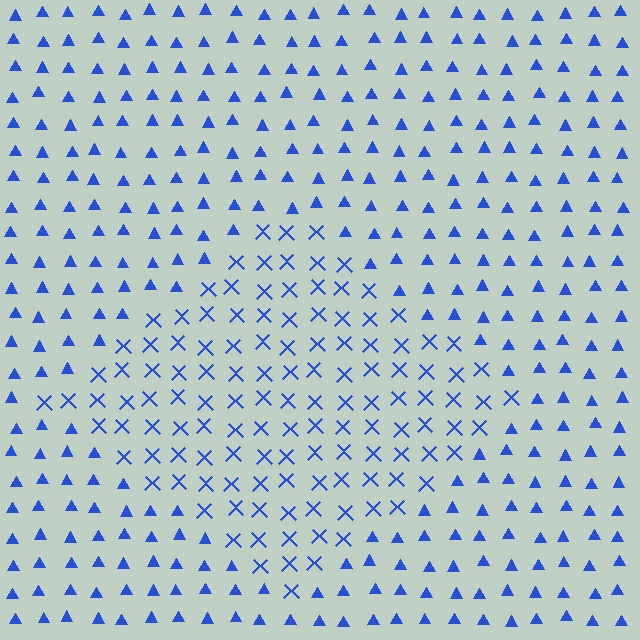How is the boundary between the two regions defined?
The boundary is defined by a change in element shape: X marks inside vs. triangles outside. All elements share the same color and spacing.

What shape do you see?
I see a diamond.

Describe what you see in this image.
The image is filled with small blue elements arranged in a uniform grid. A diamond-shaped region contains X marks, while the surrounding area contains triangles. The boundary is defined purely by the change in element shape.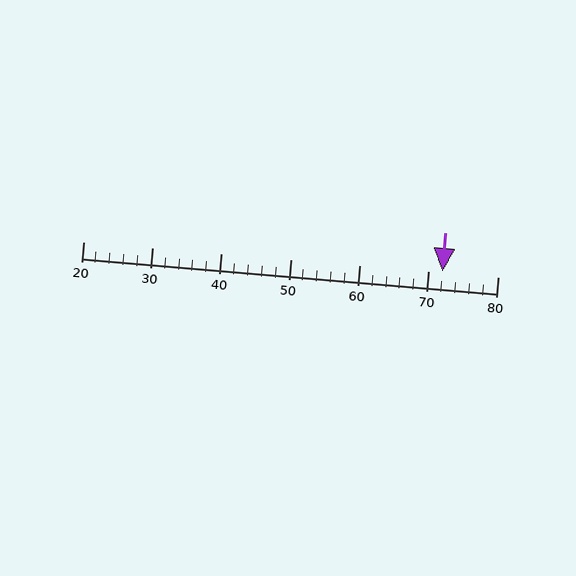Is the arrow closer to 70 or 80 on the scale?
The arrow is closer to 70.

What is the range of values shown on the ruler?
The ruler shows values from 20 to 80.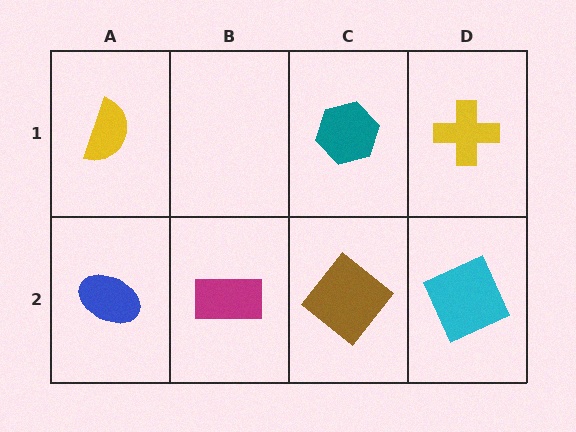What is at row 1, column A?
A yellow semicircle.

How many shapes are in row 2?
4 shapes.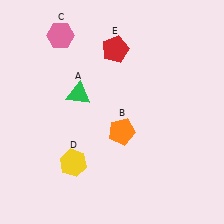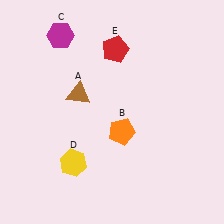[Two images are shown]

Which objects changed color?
A changed from green to brown. C changed from pink to magenta.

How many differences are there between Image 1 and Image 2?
There are 2 differences between the two images.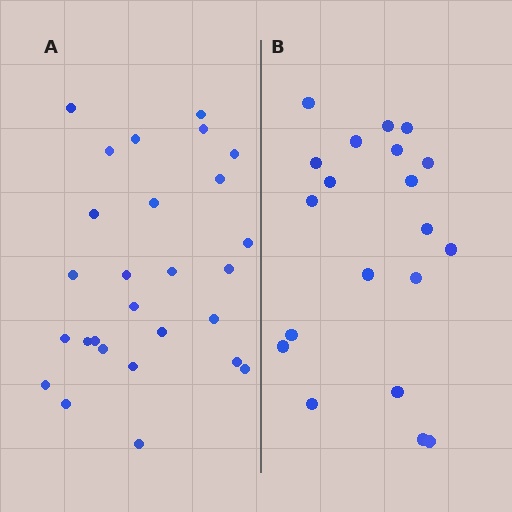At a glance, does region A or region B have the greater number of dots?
Region A (the left region) has more dots.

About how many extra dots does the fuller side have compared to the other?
Region A has roughly 8 or so more dots than region B.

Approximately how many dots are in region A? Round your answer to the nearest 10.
About 30 dots. (The exact count is 27, which rounds to 30.)